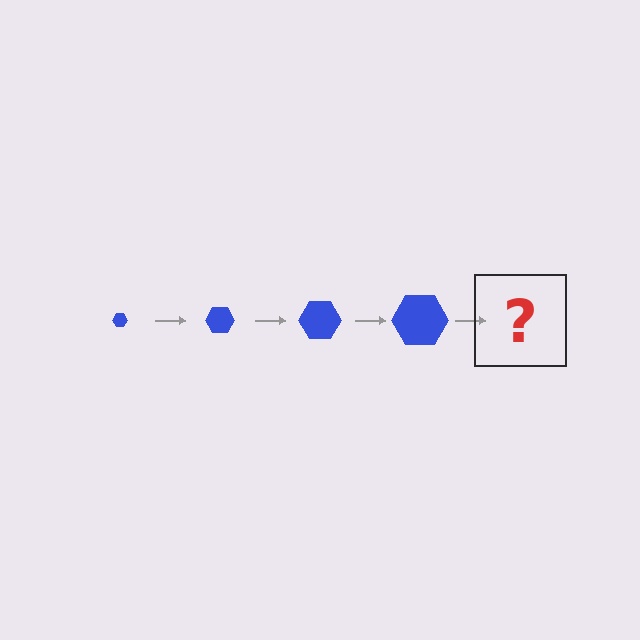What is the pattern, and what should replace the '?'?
The pattern is that the hexagon gets progressively larger each step. The '?' should be a blue hexagon, larger than the previous one.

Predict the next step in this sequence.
The next step is a blue hexagon, larger than the previous one.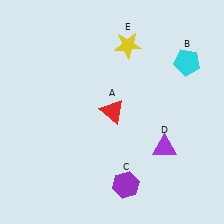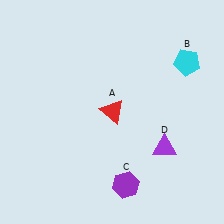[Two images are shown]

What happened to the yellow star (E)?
The yellow star (E) was removed in Image 2. It was in the top-right area of Image 1.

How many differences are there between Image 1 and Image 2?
There is 1 difference between the two images.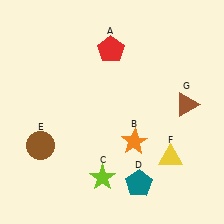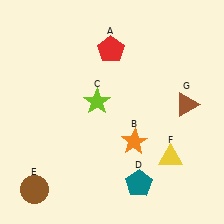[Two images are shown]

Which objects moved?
The objects that moved are: the lime star (C), the brown circle (E).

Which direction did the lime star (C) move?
The lime star (C) moved up.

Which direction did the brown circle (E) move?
The brown circle (E) moved down.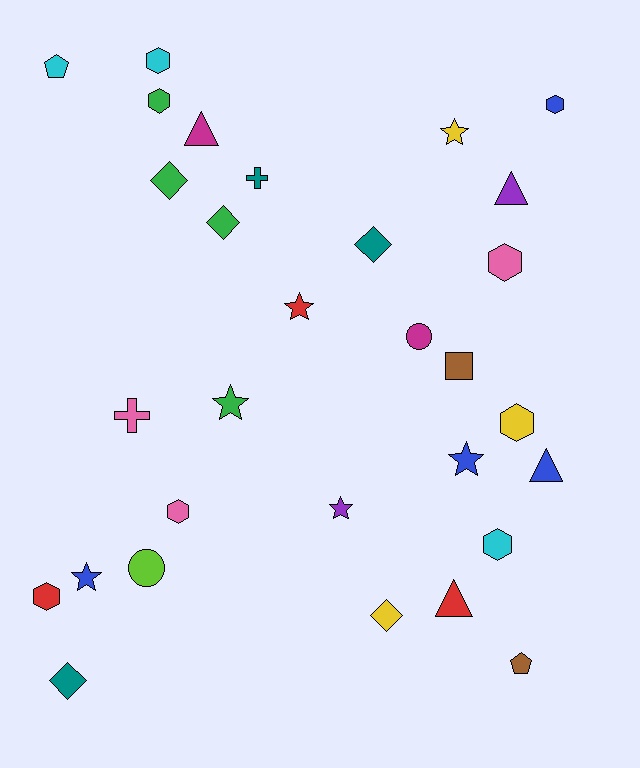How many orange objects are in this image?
There are no orange objects.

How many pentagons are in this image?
There are 2 pentagons.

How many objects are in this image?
There are 30 objects.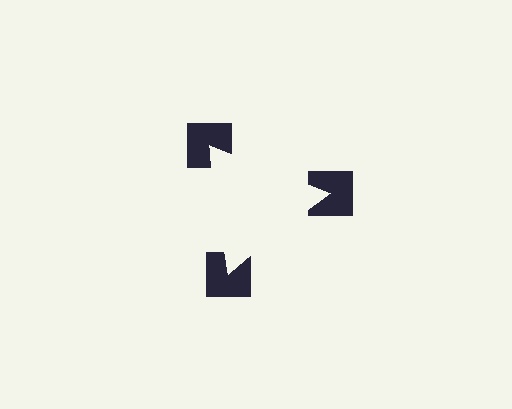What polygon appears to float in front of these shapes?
An illusory triangle — its edges are inferred from the aligned wedge cuts in the notched squares, not physically drawn.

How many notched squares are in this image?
There are 3 — one at each vertex of the illusory triangle.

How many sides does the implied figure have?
3 sides.